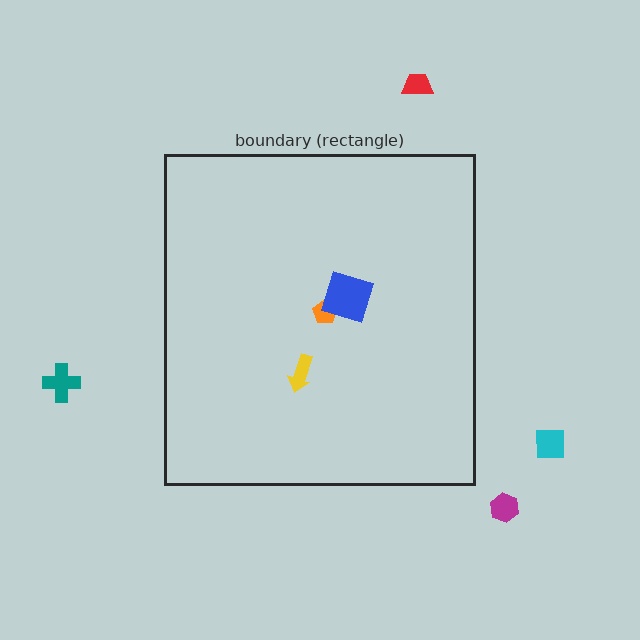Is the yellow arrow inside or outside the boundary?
Inside.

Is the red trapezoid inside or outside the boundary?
Outside.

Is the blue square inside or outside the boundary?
Inside.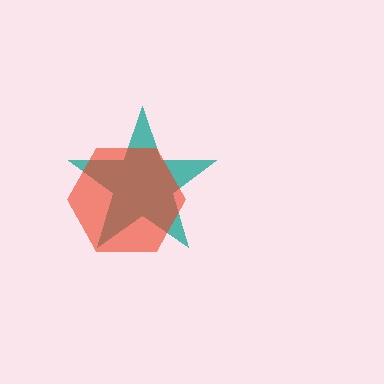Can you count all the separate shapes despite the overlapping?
Yes, there are 2 separate shapes.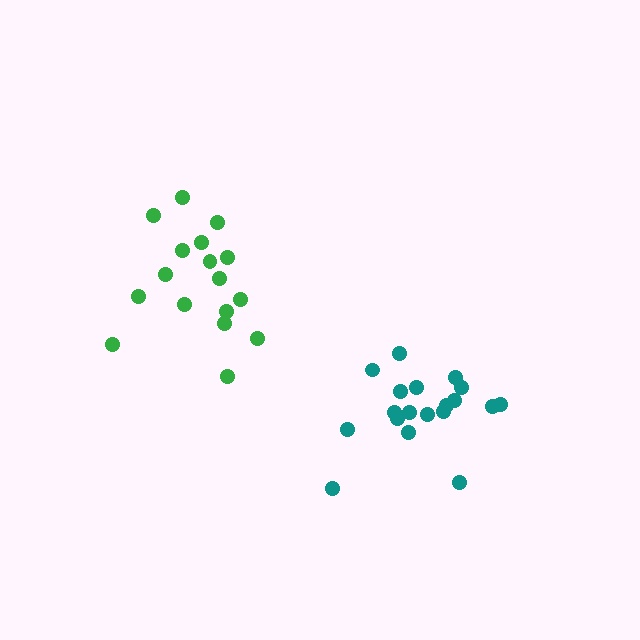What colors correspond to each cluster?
The clusters are colored: teal, green.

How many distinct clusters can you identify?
There are 2 distinct clusters.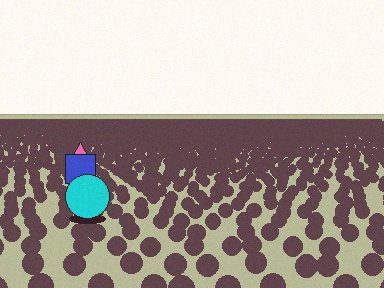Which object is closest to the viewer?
The cyan circle is closest. The texture marks near it are larger and more spread out.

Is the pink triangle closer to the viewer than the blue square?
No. The blue square is closer — you can tell from the texture gradient: the ground texture is coarser near it.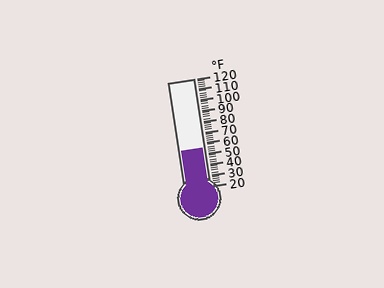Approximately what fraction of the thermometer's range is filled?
The thermometer is filled to approximately 35% of its range.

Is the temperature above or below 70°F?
The temperature is below 70°F.